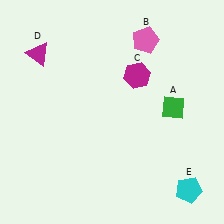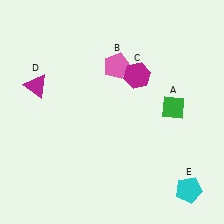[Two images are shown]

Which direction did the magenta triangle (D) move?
The magenta triangle (D) moved down.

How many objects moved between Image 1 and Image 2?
2 objects moved between the two images.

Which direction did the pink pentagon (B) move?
The pink pentagon (B) moved left.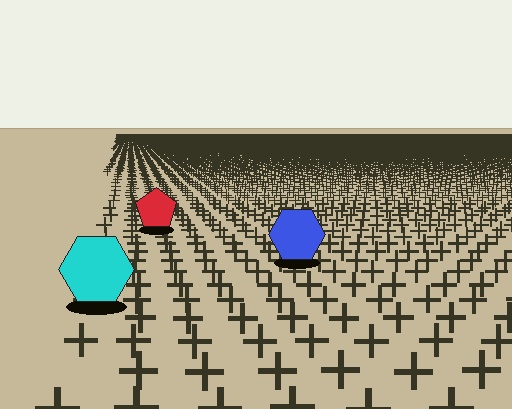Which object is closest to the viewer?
The cyan hexagon is closest. The texture marks near it are larger and more spread out.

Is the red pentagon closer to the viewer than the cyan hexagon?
No. The cyan hexagon is closer — you can tell from the texture gradient: the ground texture is coarser near it.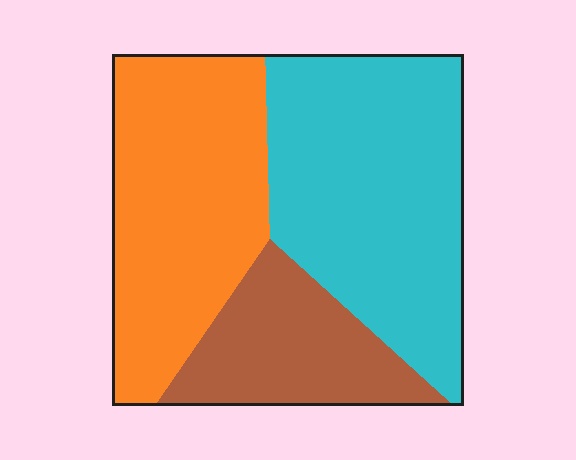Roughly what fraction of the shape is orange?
Orange takes up about three eighths (3/8) of the shape.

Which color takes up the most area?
Cyan, at roughly 45%.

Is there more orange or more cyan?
Cyan.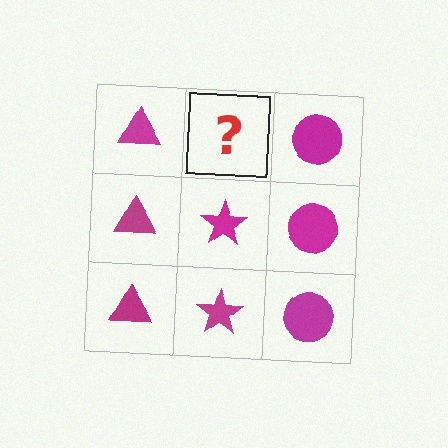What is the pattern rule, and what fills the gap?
The rule is that each column has a consistent shape. The gap should be filled with a magenta star.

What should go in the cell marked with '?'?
The missing cell should contain a magenta star.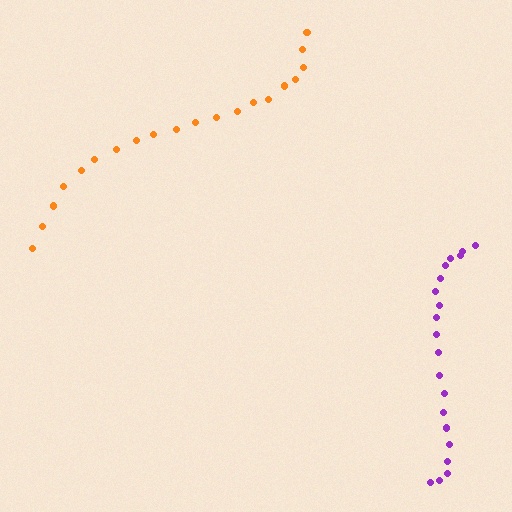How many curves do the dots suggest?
There are 2 distinct paths.